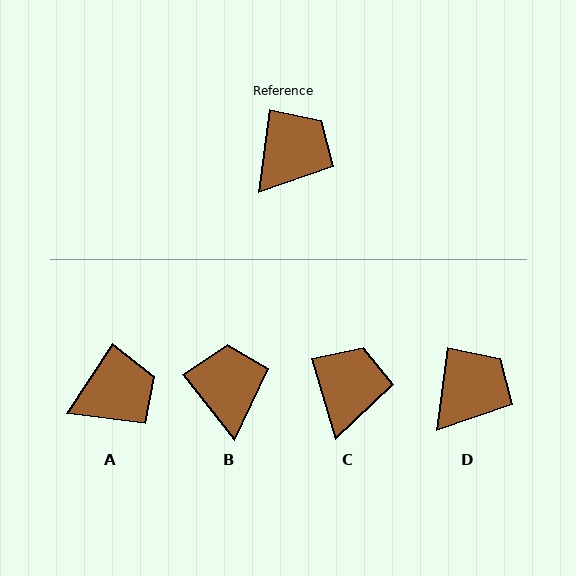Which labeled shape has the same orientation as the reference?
D.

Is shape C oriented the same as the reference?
No, it is off by about 24 degrees.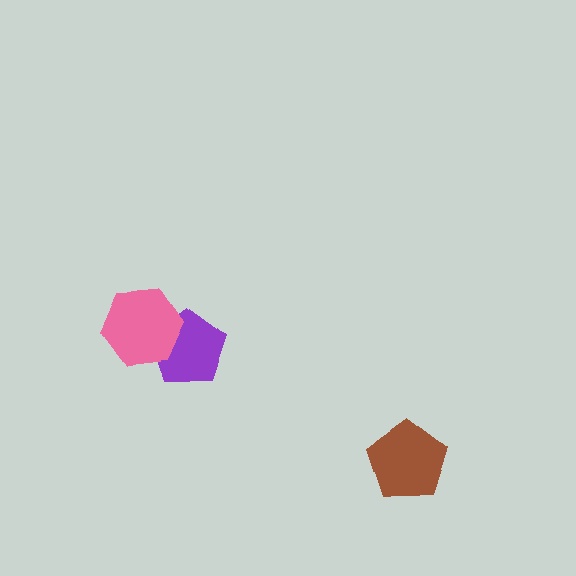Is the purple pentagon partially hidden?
Yes, it is partially covered by another shape.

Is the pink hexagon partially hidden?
No, no other shape covers it.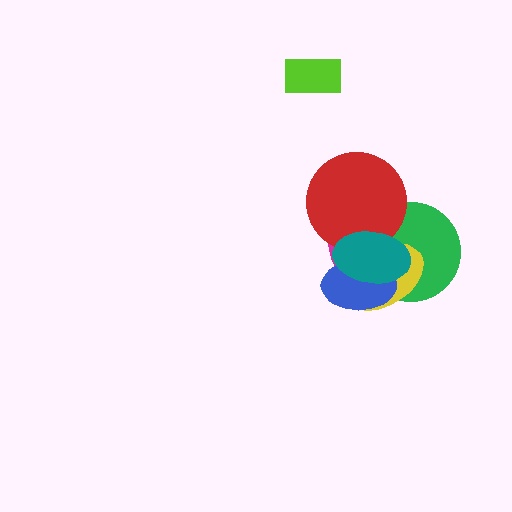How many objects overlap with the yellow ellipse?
5 objects overlap with the yellow ellipse.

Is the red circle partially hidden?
Yes, it is partially covered by another shape.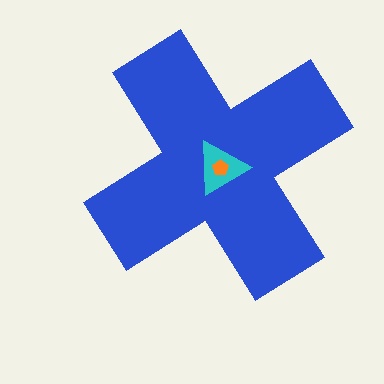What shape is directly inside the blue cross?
The cyan triangle.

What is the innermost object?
The orange pentagon.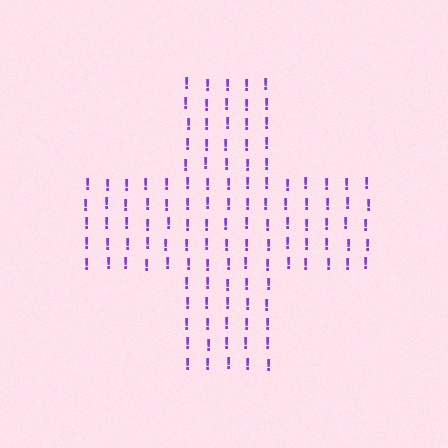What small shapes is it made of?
It is made of small exclamation marks.